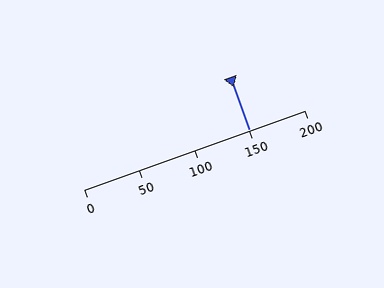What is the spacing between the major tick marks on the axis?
The major ticks are spaced 50 apart.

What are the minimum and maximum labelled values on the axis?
The axis runs from 0 to 200.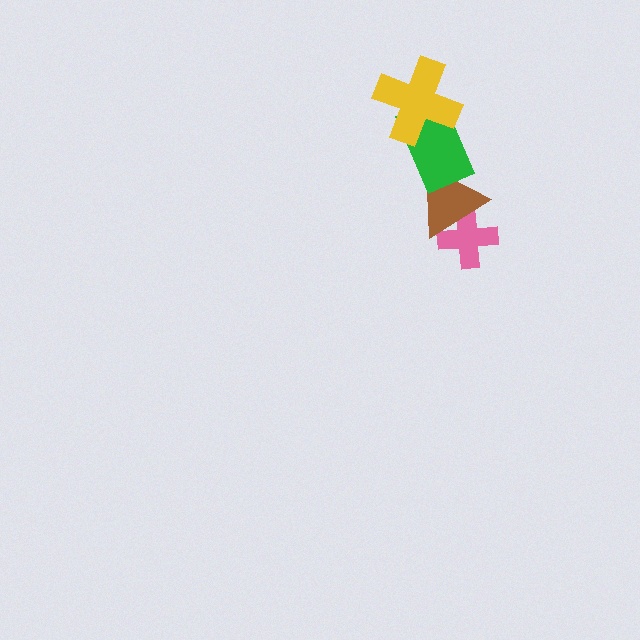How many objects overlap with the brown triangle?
2 objects overlap with the brown triangle.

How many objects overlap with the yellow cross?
1 object overlaps with the yellow cross.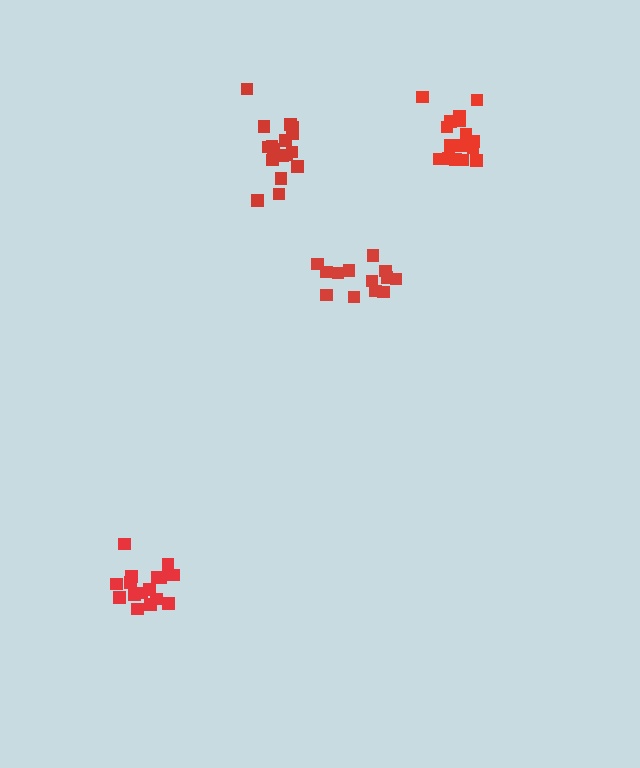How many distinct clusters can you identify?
There are 4 distinct clusters.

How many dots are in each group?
Group 1: 17 dots, Group 2: 16 dots, Group 3: 13 dots, Group 4: 17 dots (63 total).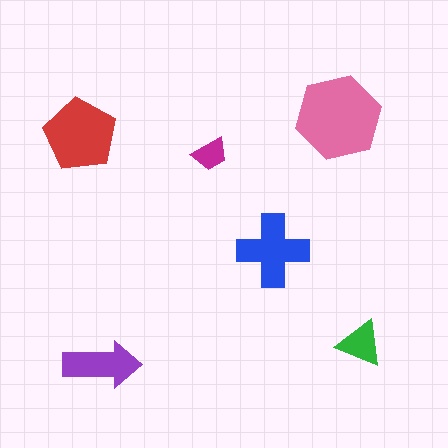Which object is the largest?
The pink hexagon.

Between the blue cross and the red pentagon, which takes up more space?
The red pentagon.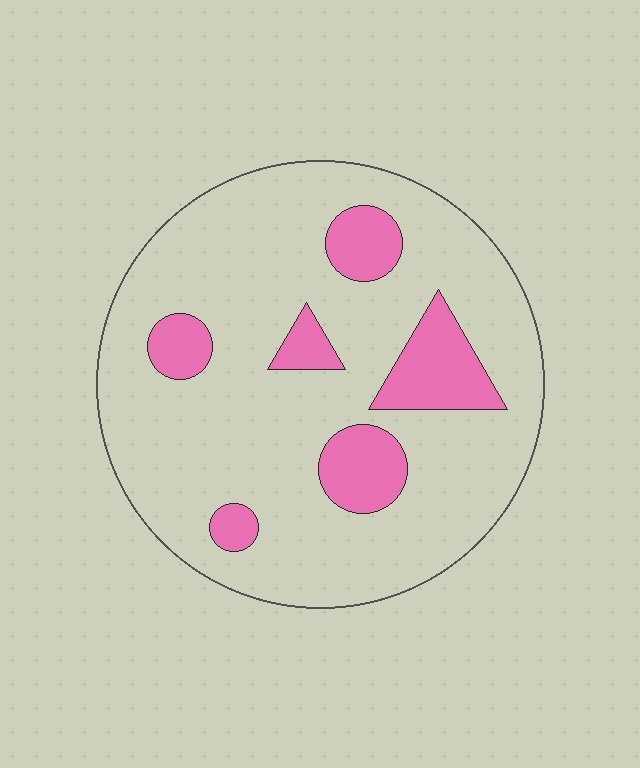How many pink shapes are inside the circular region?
6.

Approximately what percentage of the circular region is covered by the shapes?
Approximately 15%.